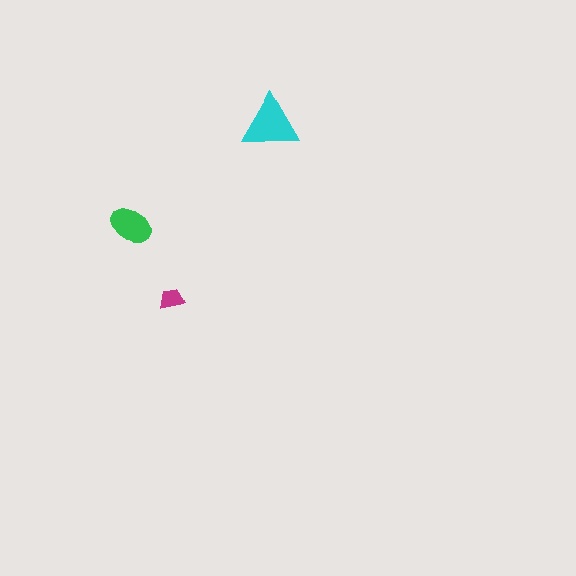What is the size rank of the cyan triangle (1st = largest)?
1st.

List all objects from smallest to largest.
The magenta trapezoid, the green ellipse, the cyan triangle.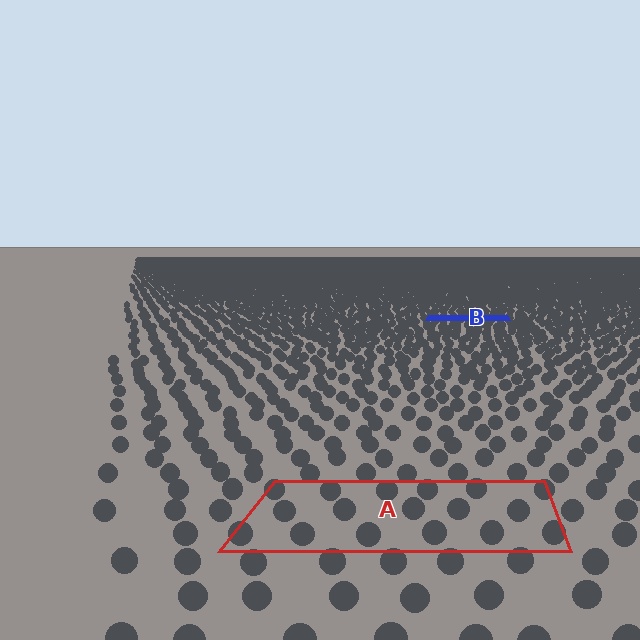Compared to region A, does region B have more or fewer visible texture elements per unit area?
Region B has more texture elements per unit area — they are packed more densely because it is farther away.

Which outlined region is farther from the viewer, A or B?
Region B is farther from the viewer — the texture elements inside it appear smaller and more densely packed.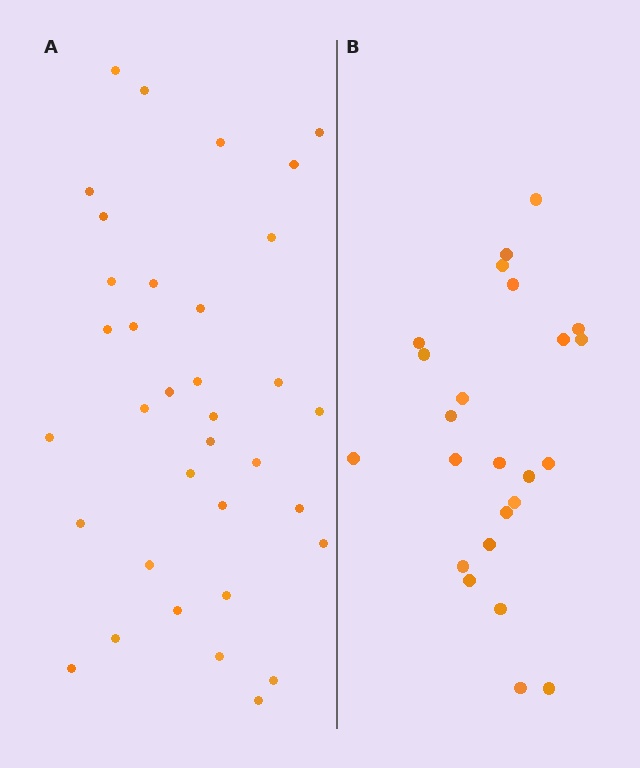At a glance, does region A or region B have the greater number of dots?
Region A (the left region) has more dots.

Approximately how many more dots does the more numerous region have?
Region A has roughly 12 or so more dots than region B.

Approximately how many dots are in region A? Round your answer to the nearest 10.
About 40 dots. (The exact count is 35, which rounds to 40.)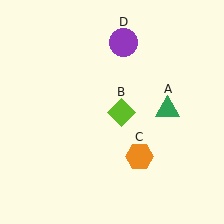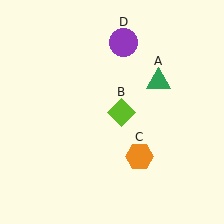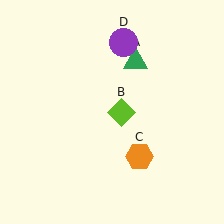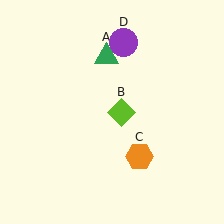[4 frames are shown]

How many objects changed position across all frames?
1 object changed position: green triangle (object A).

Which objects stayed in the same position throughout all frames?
Lime diamond (object B) and orange hexagon (object C) and purple circle (object D) remained stationary.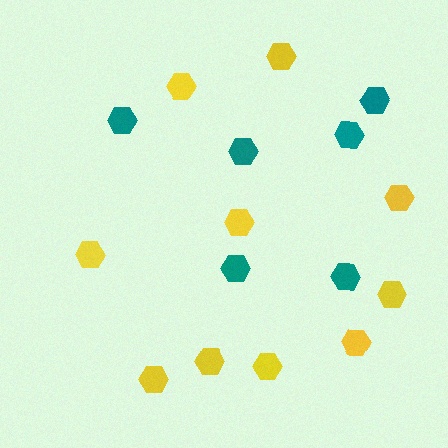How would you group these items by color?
There are 2 groups: one group of yellow hexagons (10) and one group of teal hexagons (6).